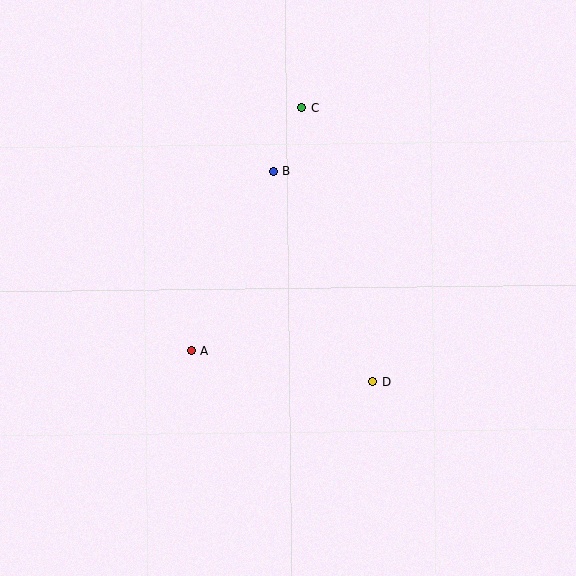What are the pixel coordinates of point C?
Point C is at (302, 107).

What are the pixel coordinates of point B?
Point B is at (273, 172).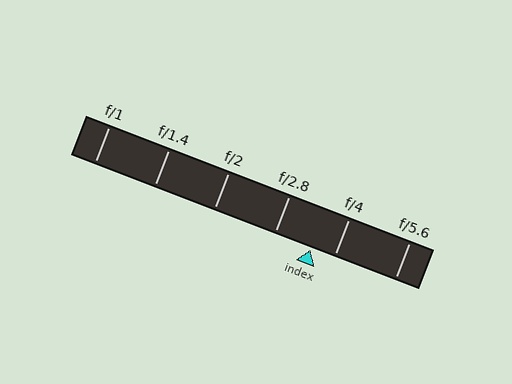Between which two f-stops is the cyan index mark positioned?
The index mark is between f/2.8 and f/4.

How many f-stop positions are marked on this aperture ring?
There are 6 f-stop positions marked.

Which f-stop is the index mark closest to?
The index mark is closest to f/4.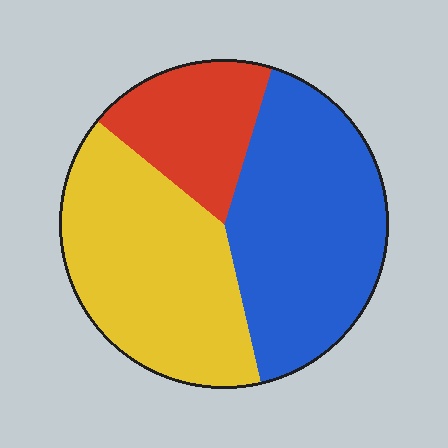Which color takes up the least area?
Red, at roughly 20%.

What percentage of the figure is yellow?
Yellow covers roughly 40% of the figure.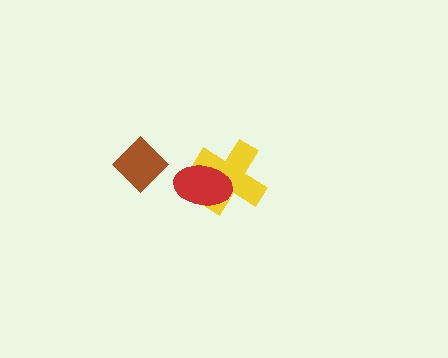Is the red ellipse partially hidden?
No, no other shape covers it.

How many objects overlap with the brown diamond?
0 objects overlap with the brown diamond.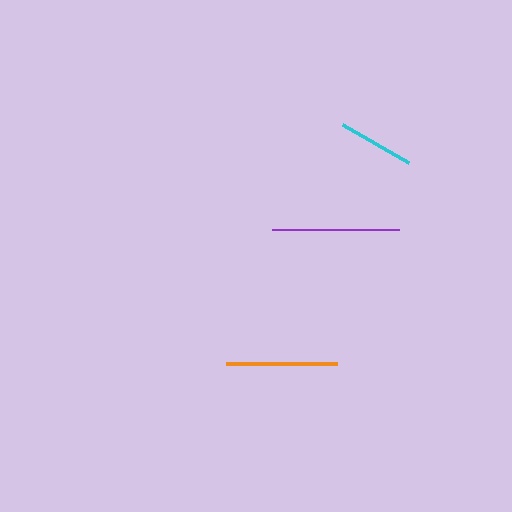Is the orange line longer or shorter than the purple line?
The purple line is longer than the orange line.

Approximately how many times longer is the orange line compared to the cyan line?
The orange line is approximately 1.5 times the length of the cyan line.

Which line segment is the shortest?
The cyan line is the shortest at approximately 76 pixels.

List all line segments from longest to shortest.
From longest to shortest: purple, orange, cyan.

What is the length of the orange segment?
The orange segment is approximately 111 pixels long.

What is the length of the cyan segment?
The cyan segment is approximately 76 pixels long.